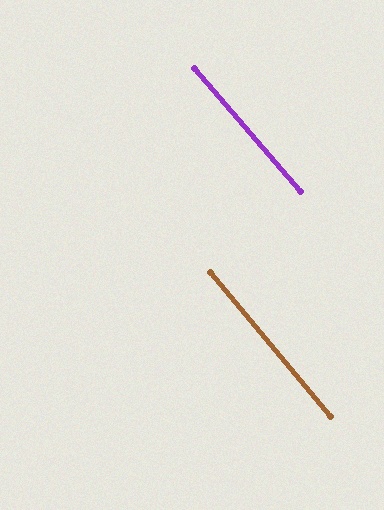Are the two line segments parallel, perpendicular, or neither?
Parallel — their directions differ by only 1.1°.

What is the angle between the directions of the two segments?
Approximately 1 degree.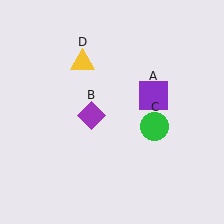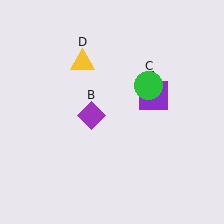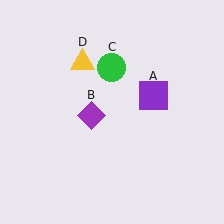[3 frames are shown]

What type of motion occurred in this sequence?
The green circle (object C) rotated counterclockwise around the center of the scene.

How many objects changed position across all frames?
1 object changed position: green circle (object C).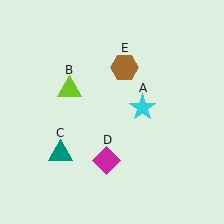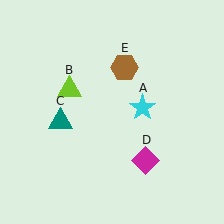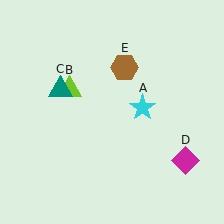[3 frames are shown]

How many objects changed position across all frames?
2 objects changed position: teal triangle (object C), magenta diamond (object D).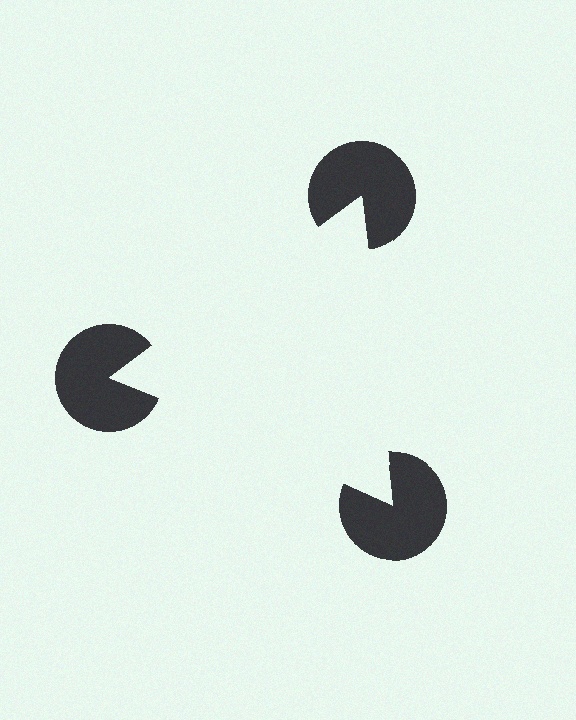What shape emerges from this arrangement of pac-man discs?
An illusory triangle — its edges are inferred from the aligned wedge cuts in the pac-man discs, not physically drawn.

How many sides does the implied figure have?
3 sides.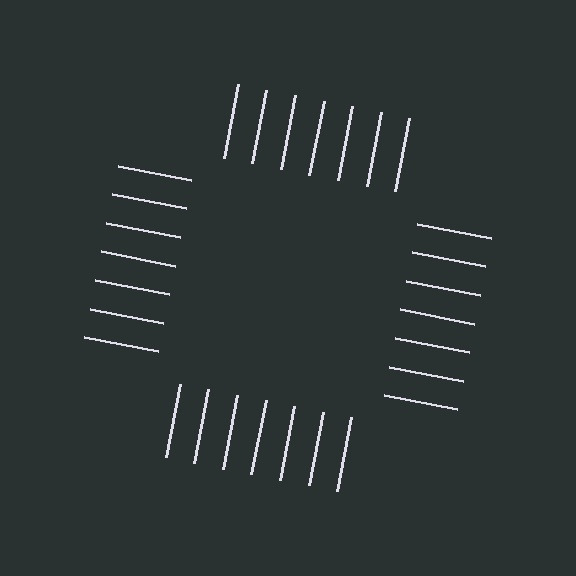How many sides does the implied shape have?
4 sides — the line-ends trace a square.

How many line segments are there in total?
28 — 7 along each of the 4 edges.